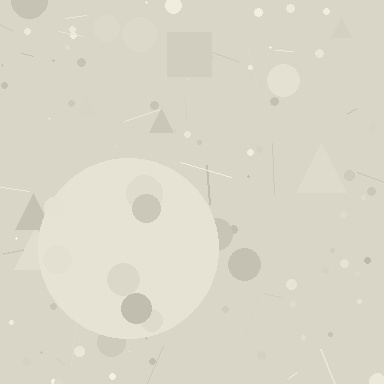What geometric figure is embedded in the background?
A circle is embedded in the background.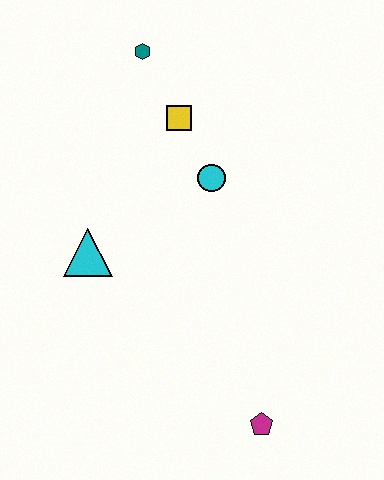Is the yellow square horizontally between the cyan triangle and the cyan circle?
Yes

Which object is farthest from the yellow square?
The magenta pentagon is farthest from the yellow square.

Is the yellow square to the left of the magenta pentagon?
Yes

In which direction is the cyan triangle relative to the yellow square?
The cyan triangle is below the yellow square.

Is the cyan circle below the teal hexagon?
Yes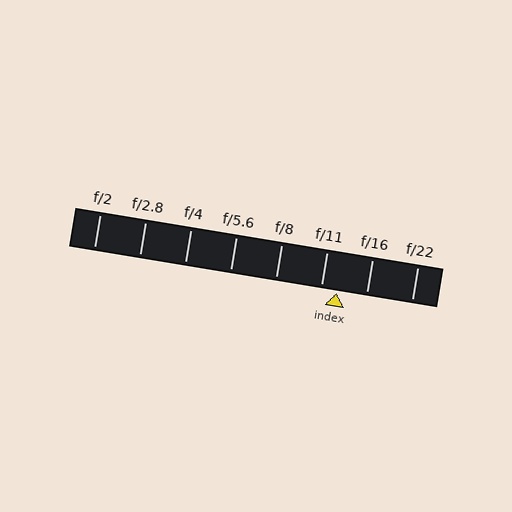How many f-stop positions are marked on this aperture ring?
There are 8 f-stop positions marked.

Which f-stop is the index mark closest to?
The index mark is closest to f/11.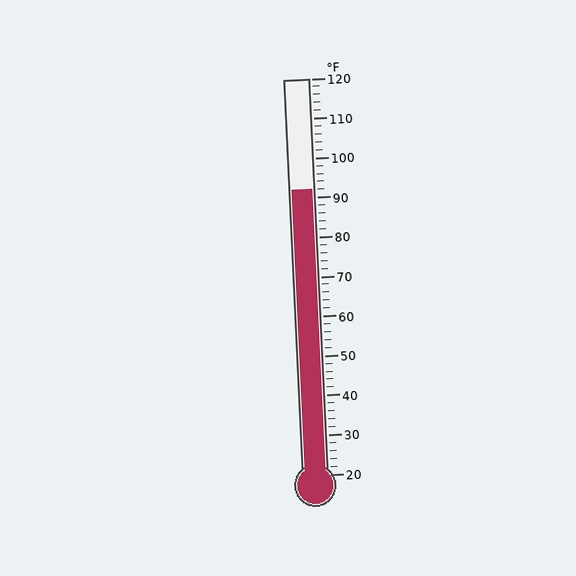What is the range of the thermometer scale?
The thermometer scale ranges from 20°F to 120°F.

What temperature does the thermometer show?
The thermometer shows approximately 92°F.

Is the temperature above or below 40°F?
The temperature is above 40°F.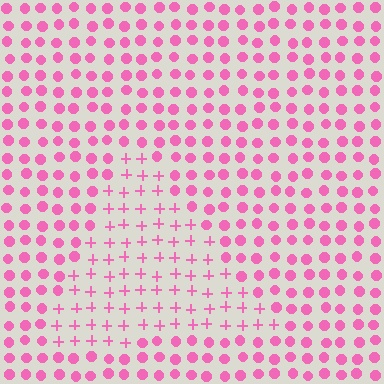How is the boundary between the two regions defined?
The boundary is defined by a change in element shape: plus signs inside vs. circles outside. All elements share the same color and spacing.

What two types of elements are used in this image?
The image uses plus signs inside the triangle region and circles outside it.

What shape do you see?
I see a triangle.